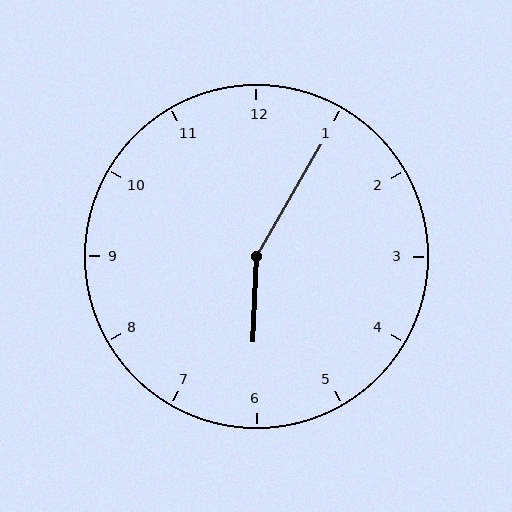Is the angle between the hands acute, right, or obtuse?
It is obtuse.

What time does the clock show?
6:05.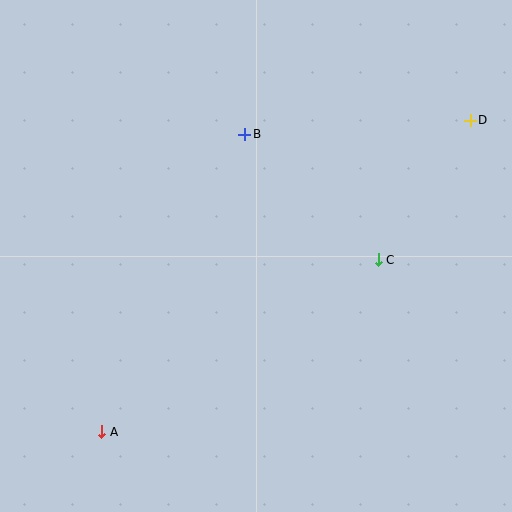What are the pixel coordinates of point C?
Point C is at (378, 260).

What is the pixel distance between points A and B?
The distance between A and B is 330 pixels.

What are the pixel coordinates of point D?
Point D is at (470, 120).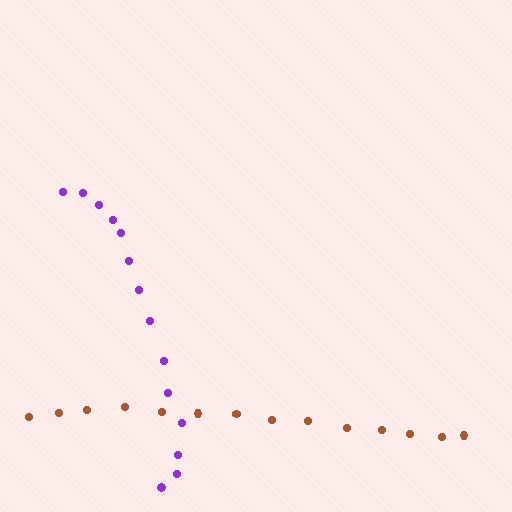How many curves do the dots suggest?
There are 2 distinct paths.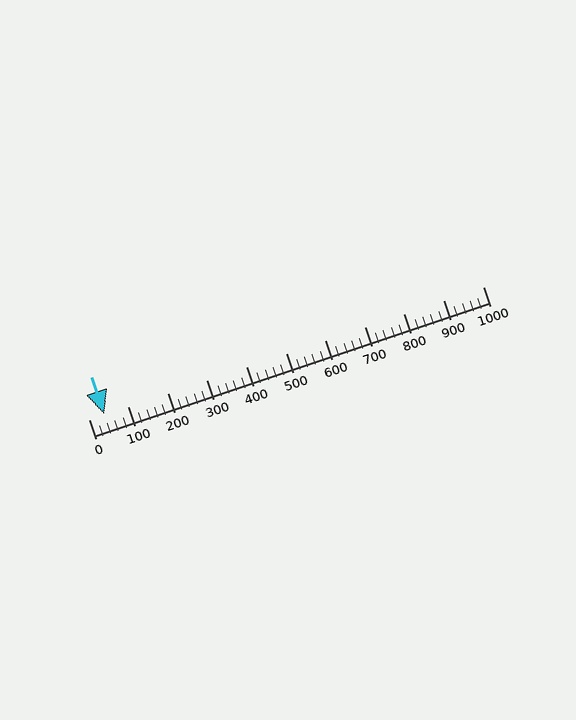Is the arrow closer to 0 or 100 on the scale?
The arrow is closer to 0.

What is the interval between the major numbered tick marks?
The major tick marks are spaced 100 units apart.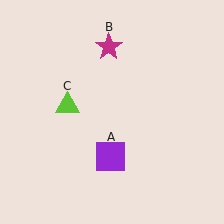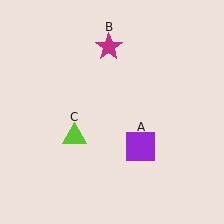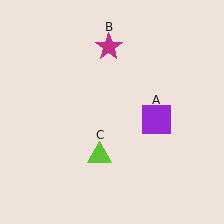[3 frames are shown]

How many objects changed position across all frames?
2 objects changed position: purple square (object A), lime triangle (object C).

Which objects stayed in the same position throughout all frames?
Magenta star (object B) remained stationary.